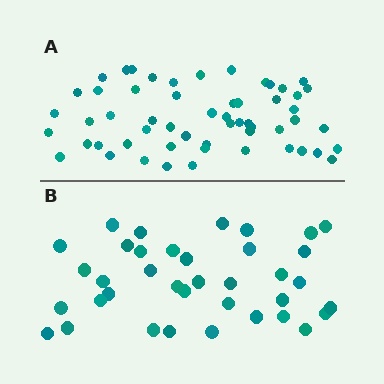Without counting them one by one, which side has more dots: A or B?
Region A (the top region) has more dots.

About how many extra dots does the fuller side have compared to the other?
Region A has approximately 20 more dots than region B.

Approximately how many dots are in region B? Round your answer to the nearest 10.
About 40 dots. (The exact count is 37, which rounds to 40.)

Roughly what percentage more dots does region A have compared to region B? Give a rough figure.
About 50% more.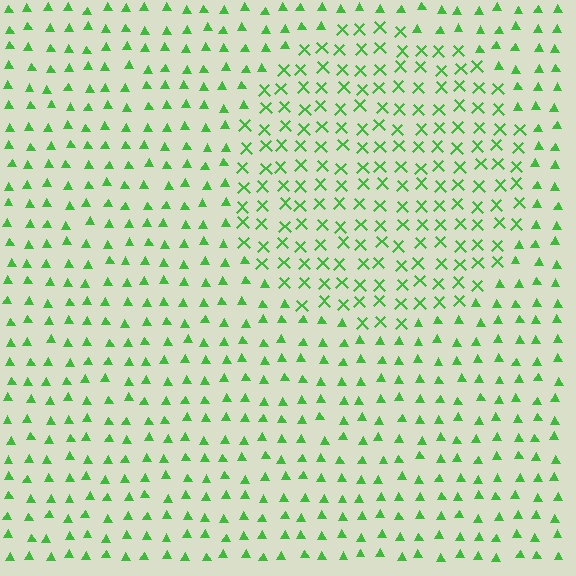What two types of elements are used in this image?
The image uses X marks inside the circle region and triangles outside it.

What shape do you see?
I see a circle.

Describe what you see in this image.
The image is filled with small green elements arranged in a uniform grid. A circle-shaped region contains X marks, while the surrounding area contains triangles. The boundary is defined purely by the change in element shape.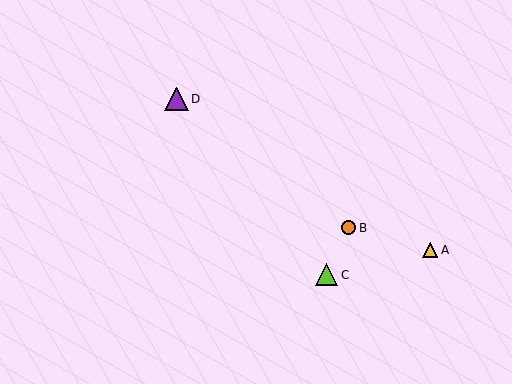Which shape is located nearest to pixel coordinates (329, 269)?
The lime triangle (labeled C) at (327, 275) is nearest to that location.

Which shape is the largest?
The purple triangle (labeled D) is the largest.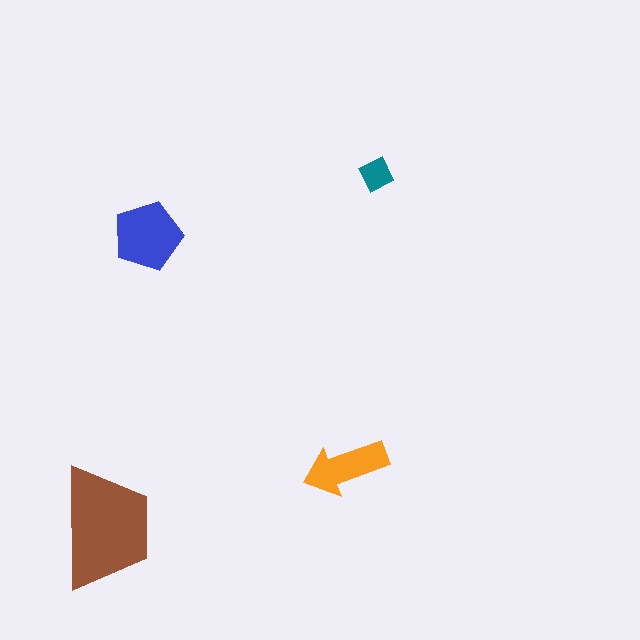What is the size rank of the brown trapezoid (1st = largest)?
1st.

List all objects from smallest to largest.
The teal diamond, the orange arrow, the blue pentagon, the brown trapezoid.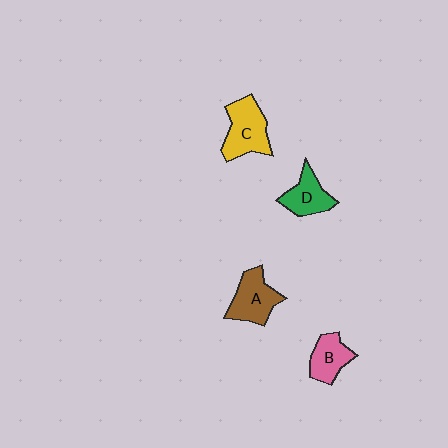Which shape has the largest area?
Shape C (yellow).